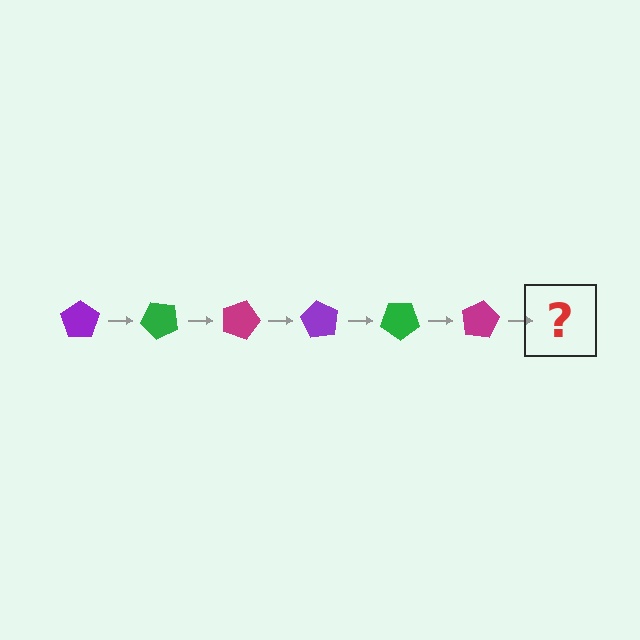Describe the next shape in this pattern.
It should be a purple pentagon, rotated 270 degrees from the start.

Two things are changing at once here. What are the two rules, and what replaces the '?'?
The two rules are that it rotates 45 degrees each step and the color cycles through purple, green, and magenta. The '?' should be a purple pentagon, rotated 270 degrees from the start.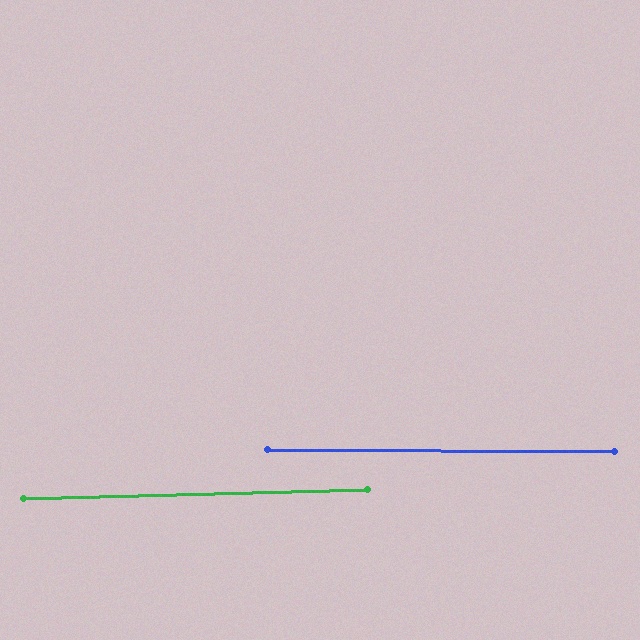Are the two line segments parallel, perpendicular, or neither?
Parallel — their directions differ by only 1.9°.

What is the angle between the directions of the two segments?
Approximately 2 degrees.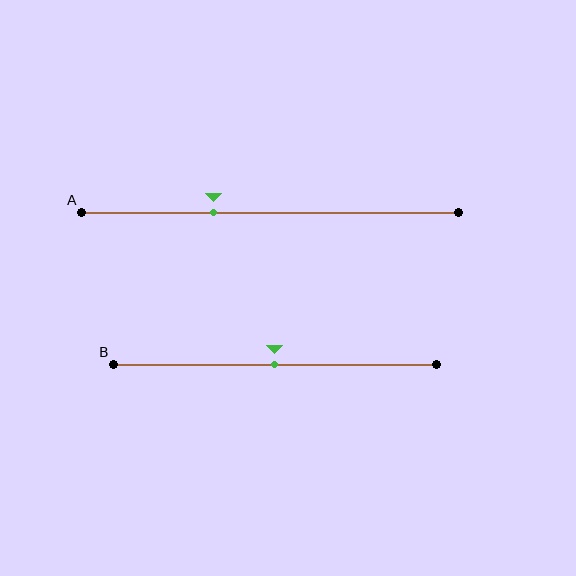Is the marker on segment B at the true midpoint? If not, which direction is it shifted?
Yes, the marker on segment B is at the true midpoint.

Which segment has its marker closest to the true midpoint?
Segment B has its marker closest to the true midpoint.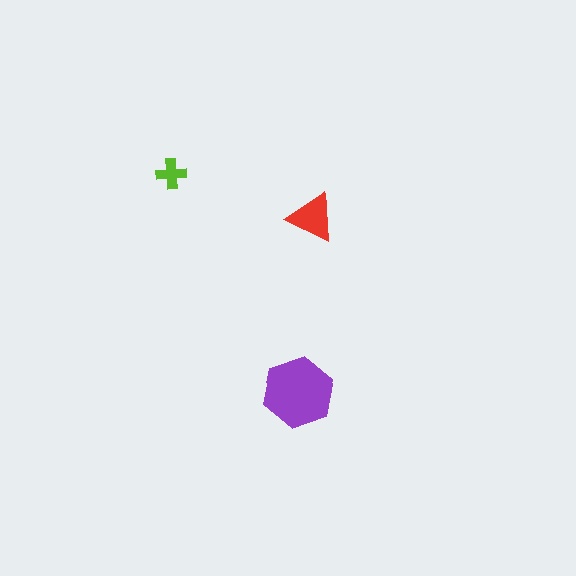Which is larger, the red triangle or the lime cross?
The red triangle.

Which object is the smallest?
The lime cross.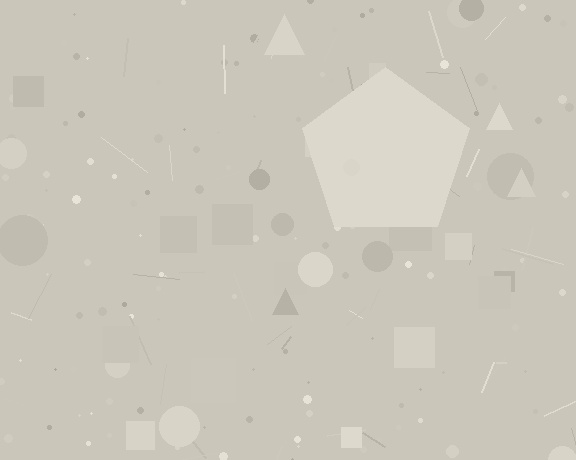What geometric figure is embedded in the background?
A pentagon is embedded in the background.